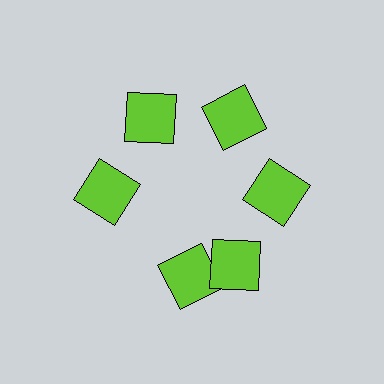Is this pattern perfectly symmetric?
No. The 6 lime squares are arranged in a ring, but one element near the 7 o'clock position is rotated out of alignment along the ring, breaking the 6-fold rotational symmetry.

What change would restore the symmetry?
The symmetry would be restored by rotating it back into even spacing with its neighbors so that all 6 squares sit at equal angles and equal distance from the center.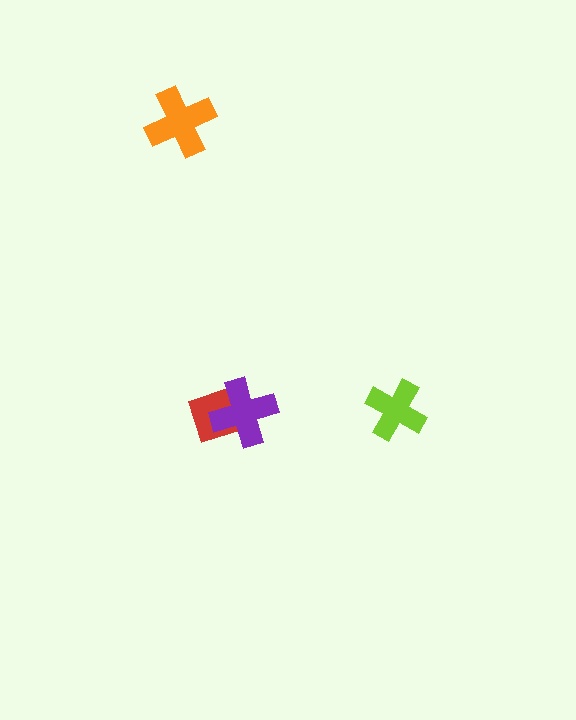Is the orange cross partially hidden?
No, no other shape covers it.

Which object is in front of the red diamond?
The purple cross is in front of the red diamond.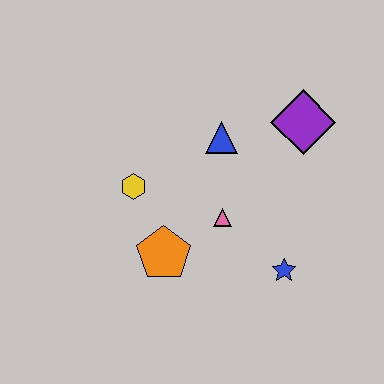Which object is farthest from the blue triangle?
The blue star is farthest from the blue triangle.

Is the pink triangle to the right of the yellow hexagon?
Yes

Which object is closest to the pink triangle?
The orange pentagon is closest to the pink triangle.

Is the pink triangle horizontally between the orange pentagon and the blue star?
Yes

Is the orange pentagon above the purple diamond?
No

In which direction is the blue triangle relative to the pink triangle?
The blue triangle is above the pink triangle.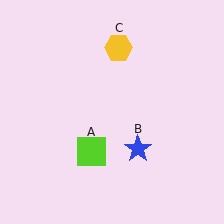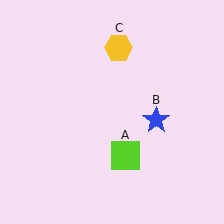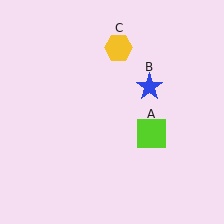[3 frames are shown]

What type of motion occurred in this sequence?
The lime square (object A), blue star (object B) rotated counterclockwise around the center of the scene.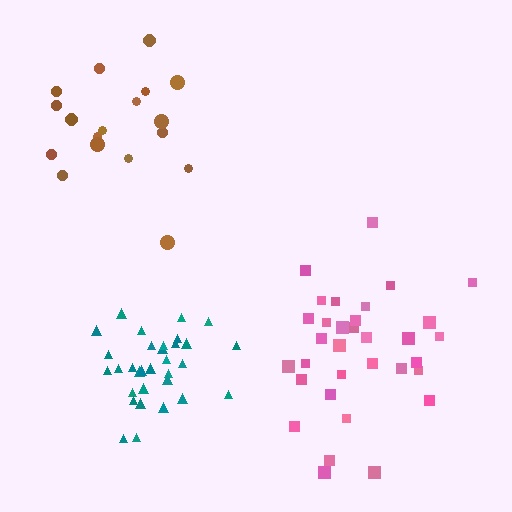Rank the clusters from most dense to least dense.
teal, pink, brown.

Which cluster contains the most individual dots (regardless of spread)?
Pink (33).